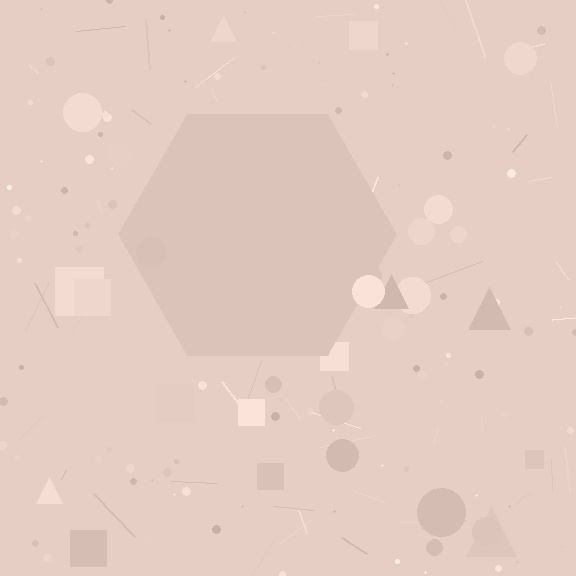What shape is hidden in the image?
A hexagon is hidden in the image.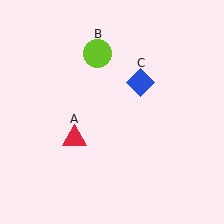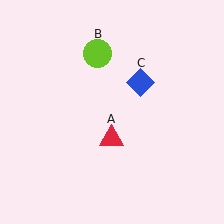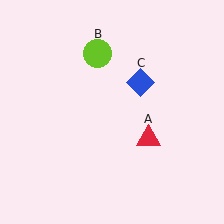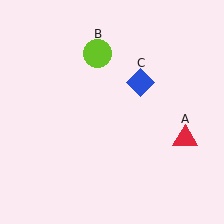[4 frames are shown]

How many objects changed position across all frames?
1 object changed position: red triangle (object A).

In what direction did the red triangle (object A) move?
The red triangle (object A) moved right.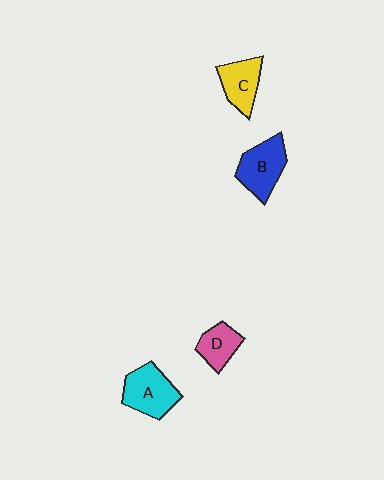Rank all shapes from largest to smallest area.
From largest to smallest: B (blue), A (cyan), C (yellow), D (pink).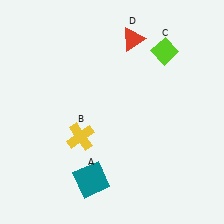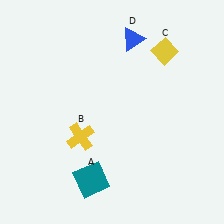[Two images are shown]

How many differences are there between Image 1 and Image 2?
There are 2 differences between the two images.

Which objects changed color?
C changed from lime to yellow. D changed from red to blue.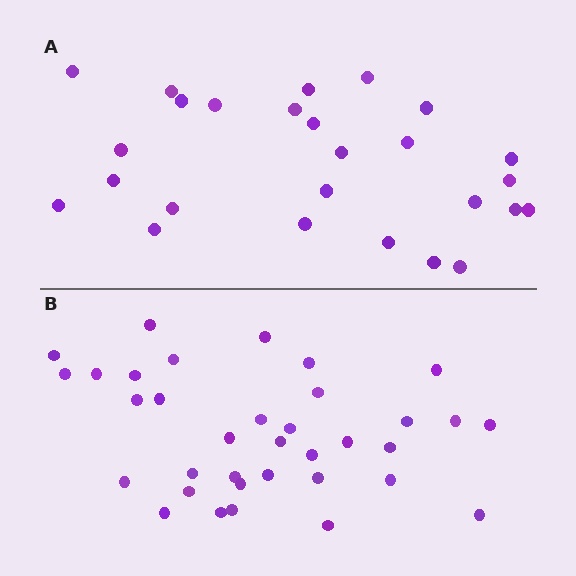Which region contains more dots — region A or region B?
Region B (the bottom region) has more dots.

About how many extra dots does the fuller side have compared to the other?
Region B has roughly 8 or so more dots than region A.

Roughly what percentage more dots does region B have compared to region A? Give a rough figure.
About 35% more.